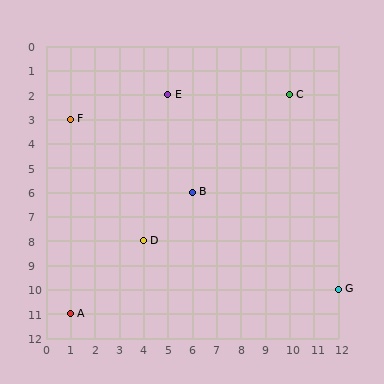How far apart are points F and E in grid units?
Points F and E are 4 columns and 1 row apart (about 4.1 grid units diagonally).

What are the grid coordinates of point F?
Point F is at grid coordinates (1, 3).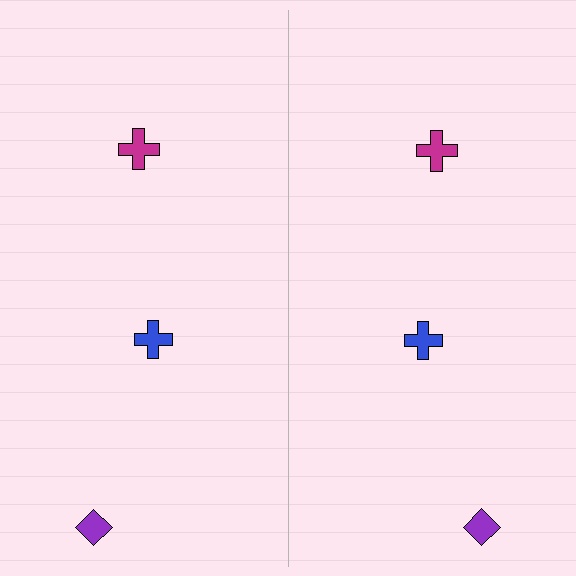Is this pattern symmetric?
Yes, this pattern has bilateral (reflection) symmetry.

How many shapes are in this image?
There are 6 shapes in this image.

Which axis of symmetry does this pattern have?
The pattern has a vertical axis of symmetry running through the center of the image.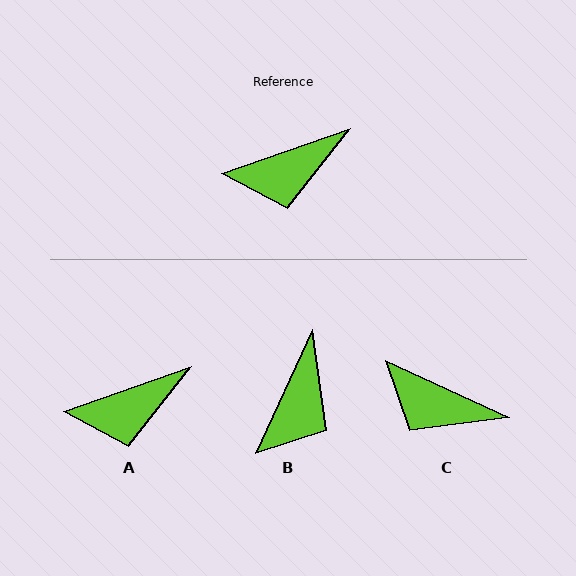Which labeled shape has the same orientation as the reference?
A.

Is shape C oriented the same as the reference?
No, it is off by about 44 degrees.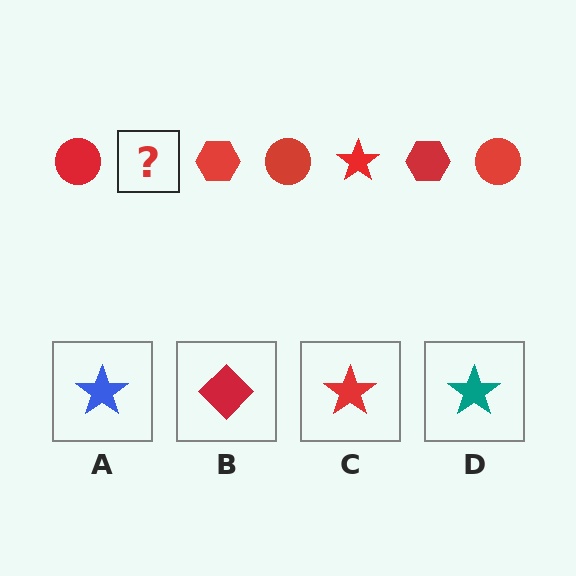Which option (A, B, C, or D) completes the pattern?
C.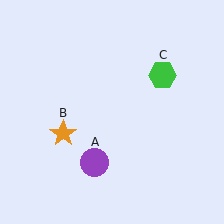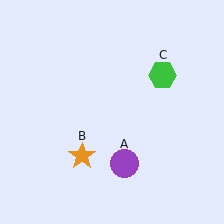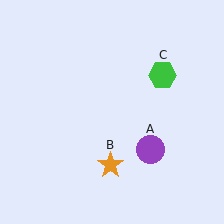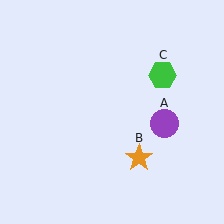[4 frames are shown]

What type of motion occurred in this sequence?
The purple circle (object A), orange star (object B) rotated counterclockwise around the center of the scene.